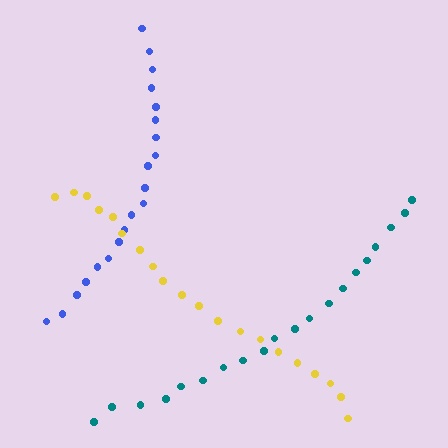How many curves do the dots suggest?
There are 3 distinct paths.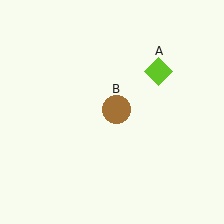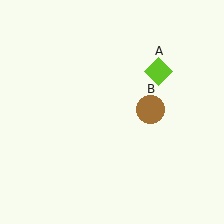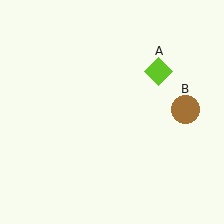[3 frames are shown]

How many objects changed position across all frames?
1 object changed position: brown circle (object B).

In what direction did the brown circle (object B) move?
The brown circle (object B) moved right.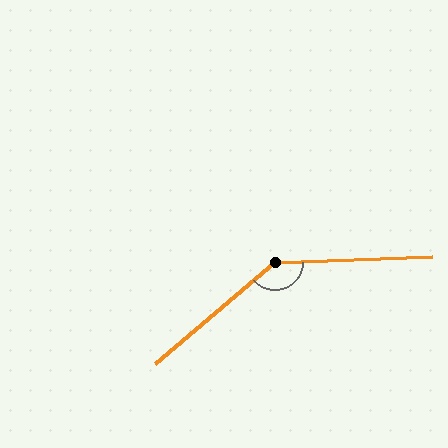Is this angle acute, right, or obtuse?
It is obtuse.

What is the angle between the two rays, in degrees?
Approximately 141 degrees.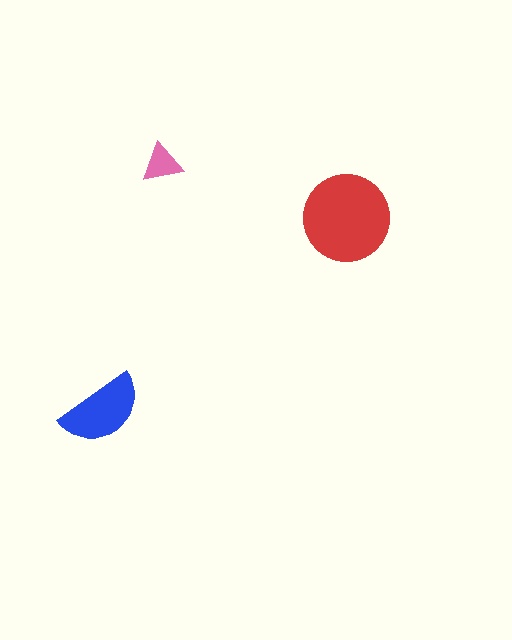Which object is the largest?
The red circle.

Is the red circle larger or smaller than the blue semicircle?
Larger.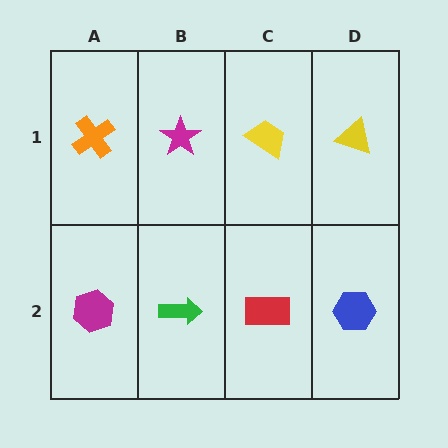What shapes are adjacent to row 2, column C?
A yellow trapezoid (row 1, column C), a green arrow (row 2, column B), a blue hexagon (row 2, column D).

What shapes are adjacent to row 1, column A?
A magenta hexagon (row 2, column A), a magenta star (row 1, column B).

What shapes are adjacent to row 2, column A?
An orange cross (row 1, column A), a green arrow (row 2, column B).